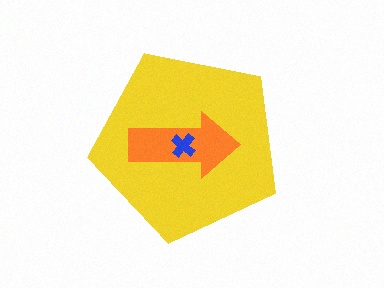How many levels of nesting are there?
3.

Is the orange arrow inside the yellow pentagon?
Yes.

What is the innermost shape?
The blue cross.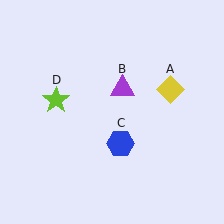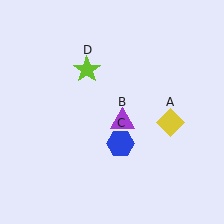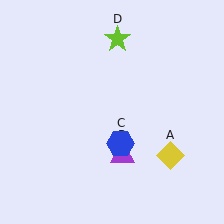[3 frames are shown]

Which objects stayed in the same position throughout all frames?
Blue hexagon (object C) remained stationary.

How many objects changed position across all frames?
3 objects changed position: yellow diamond (object A), purple triangle (object B), lime star (object D).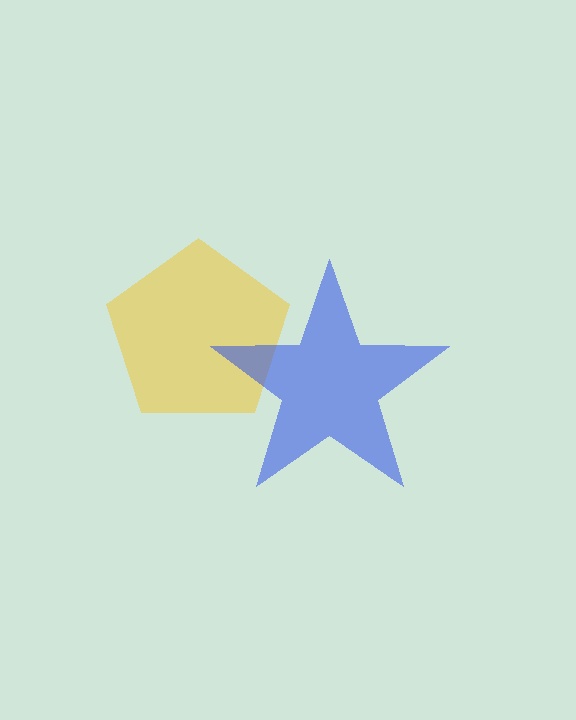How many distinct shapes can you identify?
There are 2 distinct shapes: a yellow pentagon, a blue star.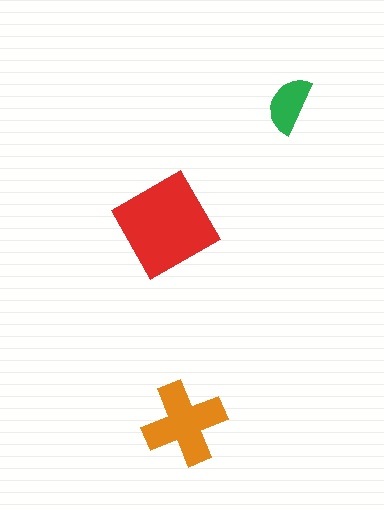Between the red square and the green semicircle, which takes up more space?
The red square.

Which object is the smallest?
The green semicircle.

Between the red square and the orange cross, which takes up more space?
The red square.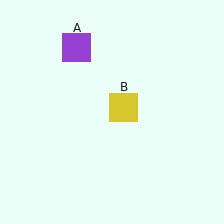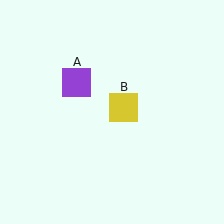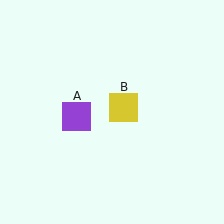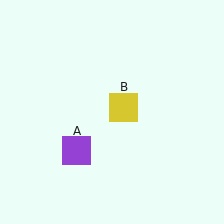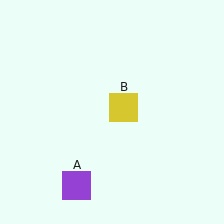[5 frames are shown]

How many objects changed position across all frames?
1 object changed position: purple square (object A).